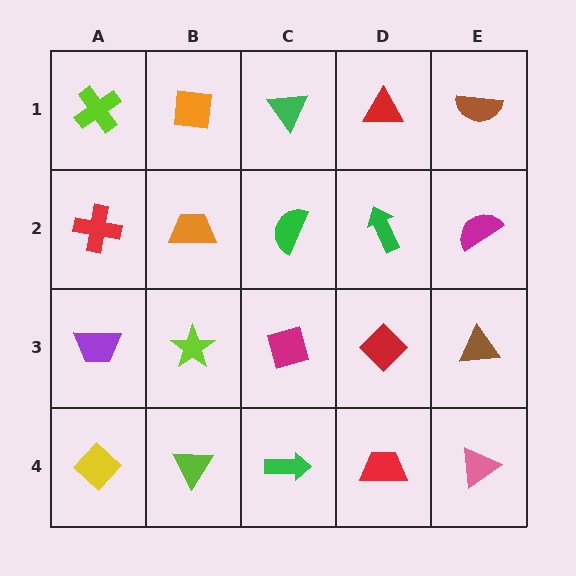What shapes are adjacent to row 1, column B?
An orange trapezoid (row 2, column B), a lime cross (row 1, column A), a green triangle (row 1, column C).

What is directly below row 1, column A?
A red cross.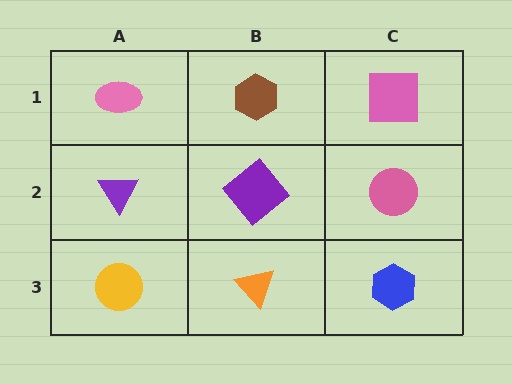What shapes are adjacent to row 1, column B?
A purple diamond (row 2, column B), a pink ellipse (row 1, column A), a pink square (row 1, column C).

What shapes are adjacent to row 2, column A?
A pink ellipse (row 1, column A), a yellow circle (row 3, column A), a purple diamond (row 2, column B).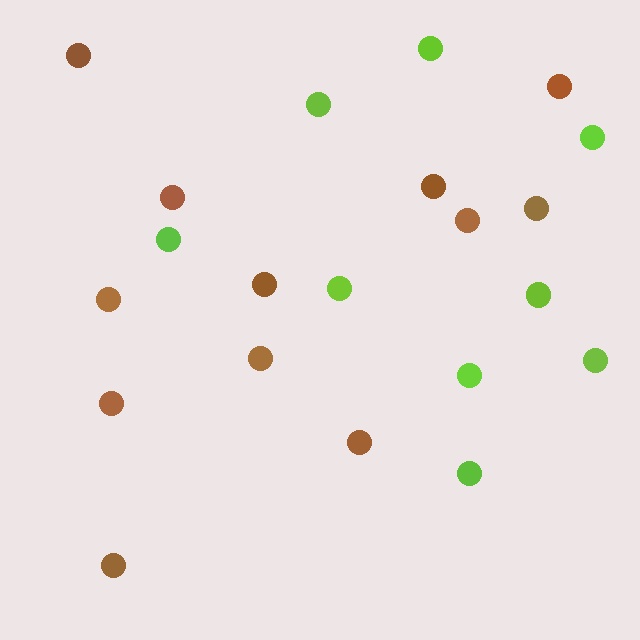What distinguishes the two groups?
There are 2 groups: one group of brown circles (12) and one group of lime circles (9).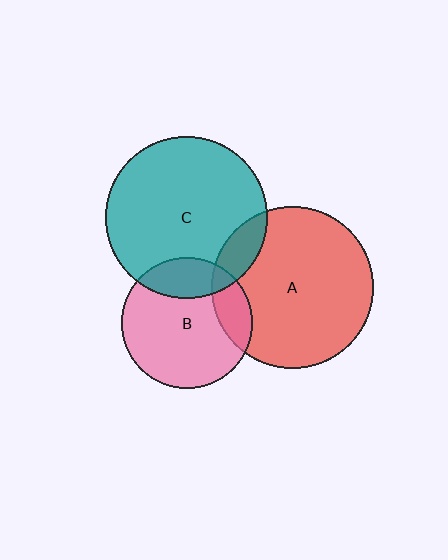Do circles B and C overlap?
Yes.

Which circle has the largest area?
Circle A (red).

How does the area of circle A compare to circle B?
Approximately 1.5 times.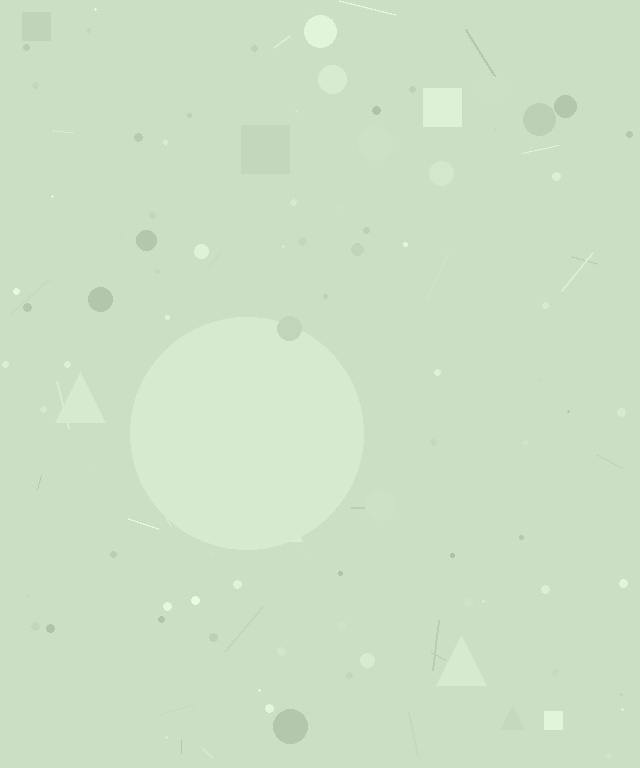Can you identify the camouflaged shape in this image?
The camouflaged shape is a circle.